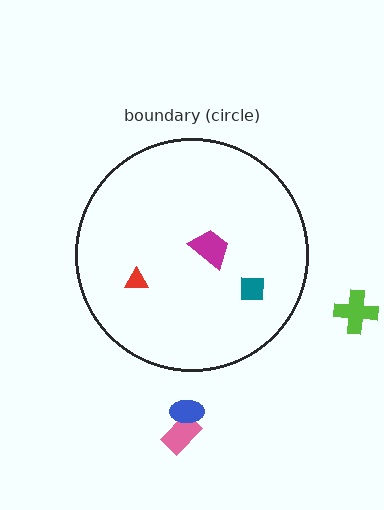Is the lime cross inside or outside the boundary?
Outside.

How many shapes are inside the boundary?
3 inside, 3 outside.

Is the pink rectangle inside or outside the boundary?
Outside.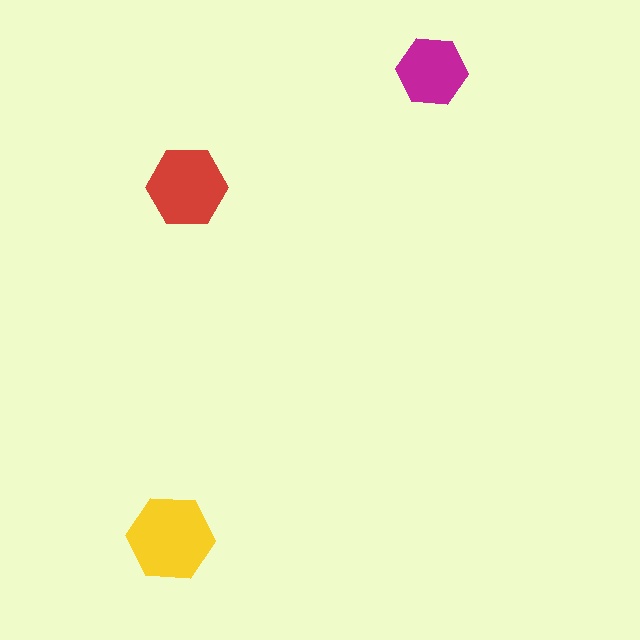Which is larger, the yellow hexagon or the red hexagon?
The yellow one.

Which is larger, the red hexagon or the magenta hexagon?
The red one.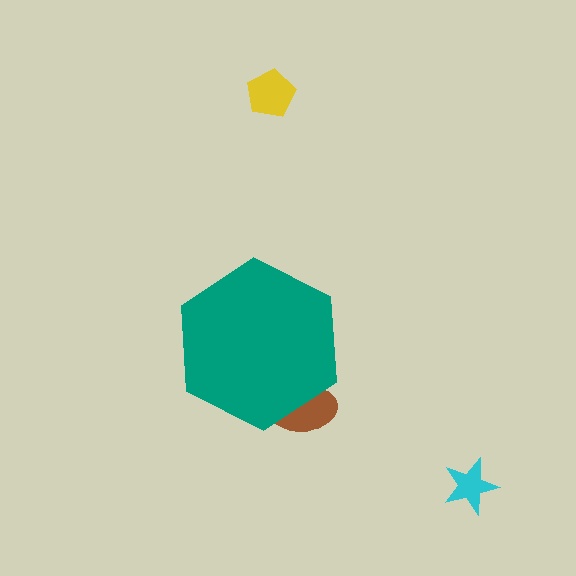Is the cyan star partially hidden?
No, the cyan star is fully visible.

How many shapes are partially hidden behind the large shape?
1 shape is partially hidden.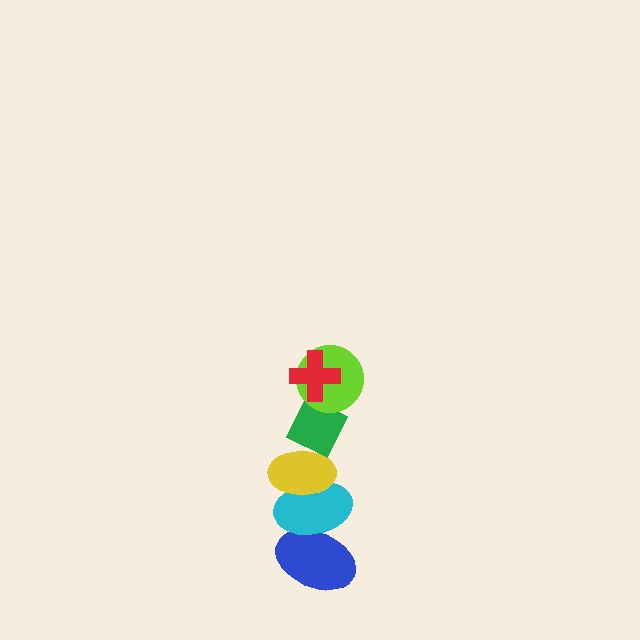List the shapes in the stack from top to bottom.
From top to bottom: the red cross, the lime circle, the green diamond, the yellow ellipse, the cyan ellipse, the blue ellipse.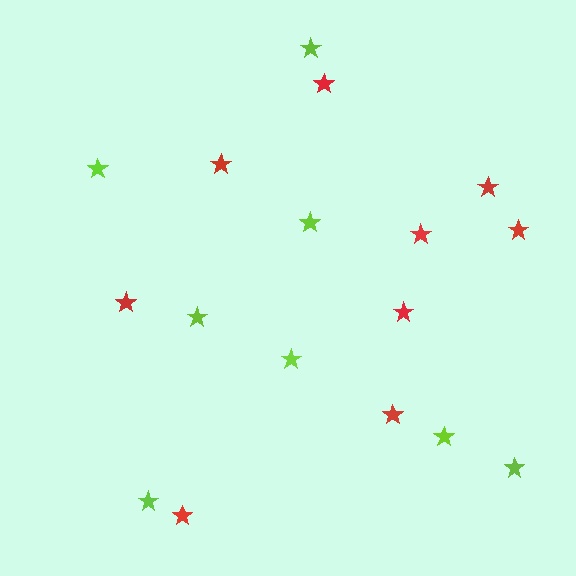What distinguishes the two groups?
There are 2 groups: one group of red stars (9) and one group of lime stars (8).